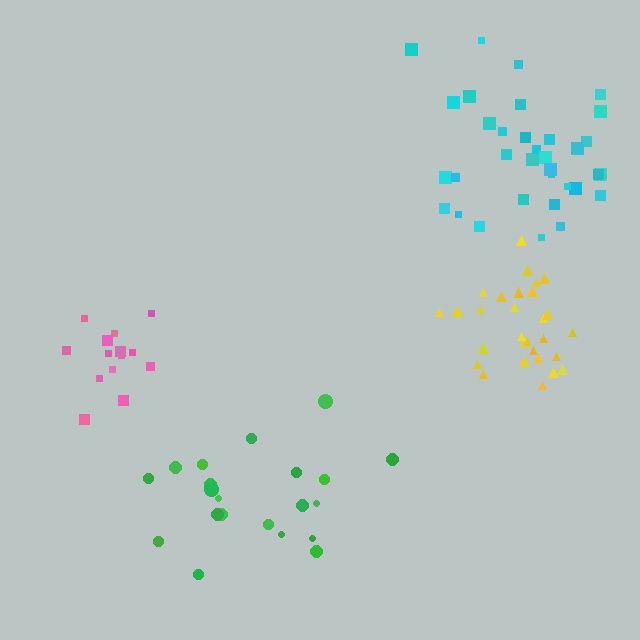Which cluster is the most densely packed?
Yellow.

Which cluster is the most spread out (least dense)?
Cyan.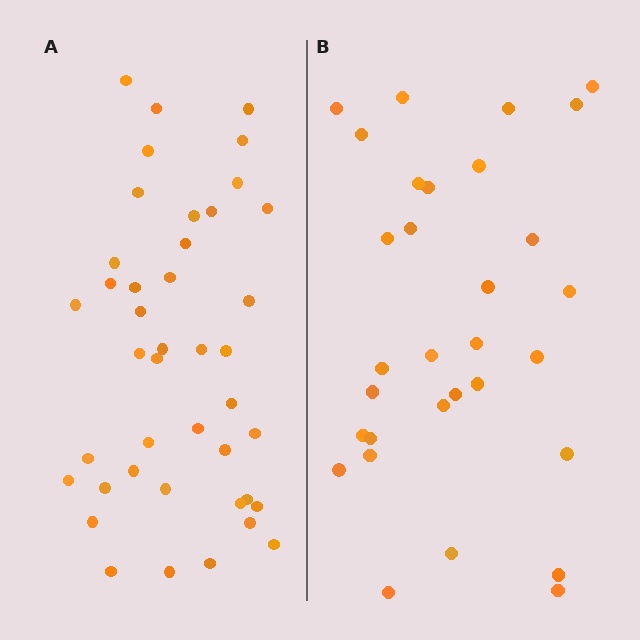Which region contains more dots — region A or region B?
Region A (the left region) has more dots.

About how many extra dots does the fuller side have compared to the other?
Region A has roughly 12 or so more dots than region B.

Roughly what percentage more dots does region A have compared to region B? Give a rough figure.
About 35% more.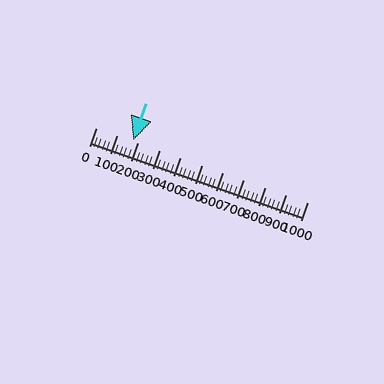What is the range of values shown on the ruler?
The ruler shows values from 0 to 1000.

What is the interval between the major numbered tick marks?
The major tick marks are spaced 100 units apart.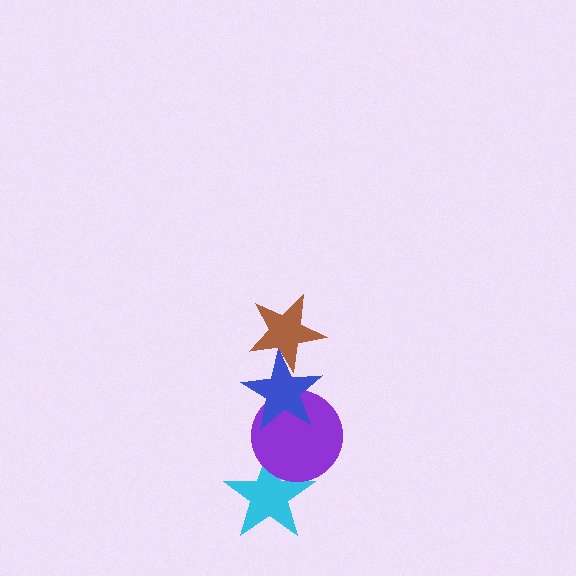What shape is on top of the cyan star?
The purple circle is on top of the cyan star.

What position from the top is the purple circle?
The purple circle is 3rd from the top.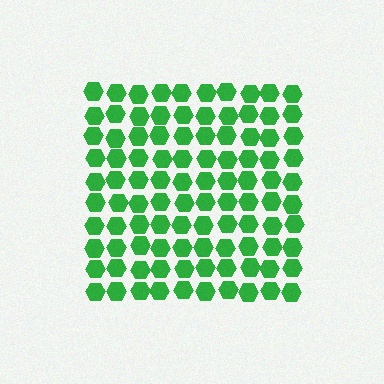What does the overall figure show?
The overall figure shows a square.